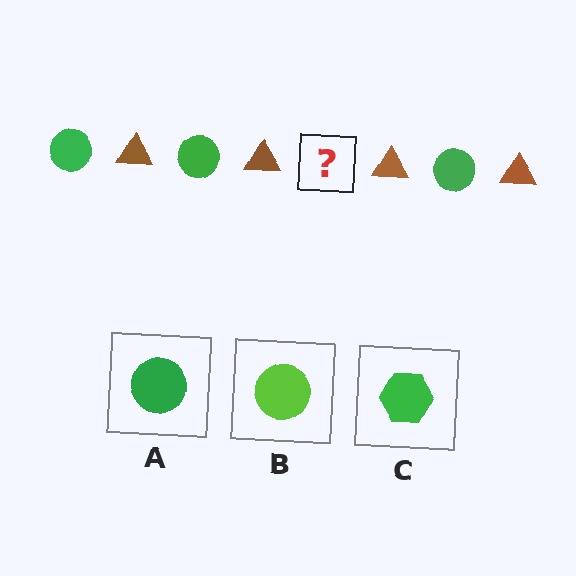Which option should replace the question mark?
Option A.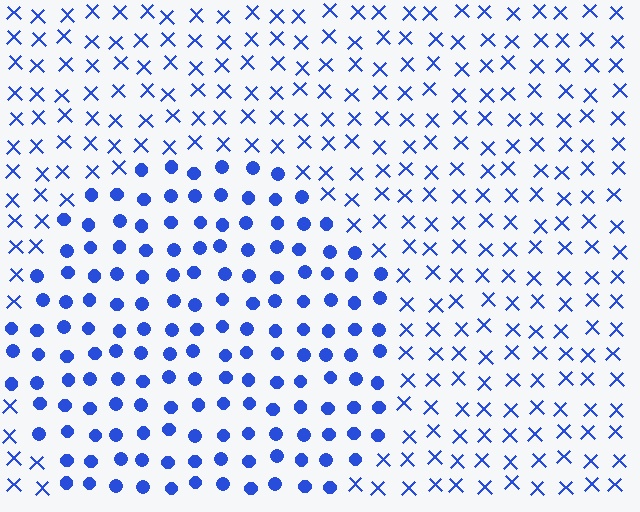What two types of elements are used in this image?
The image uses circles inside the circle region and X marks outside it.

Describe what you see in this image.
The image is filled with small blue elements arranged in a uniform grid. A circle-shaped region contains circles, while the surrounding area contains X marks. The boundary is defined purely by the change in element shape.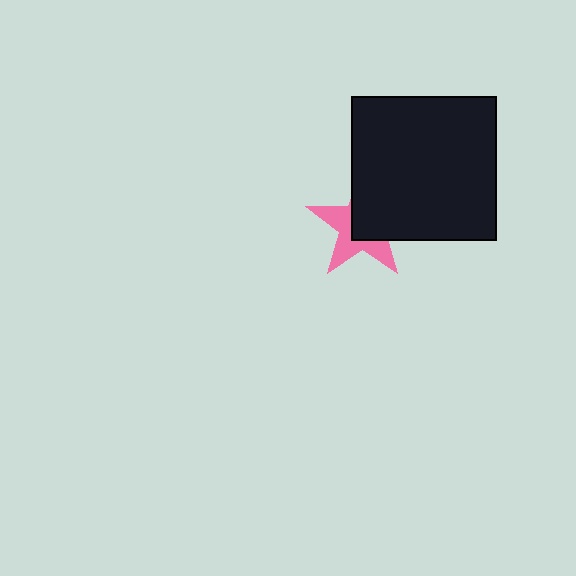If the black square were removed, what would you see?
You would see the complete pink star.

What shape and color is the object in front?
The object in front is a black square.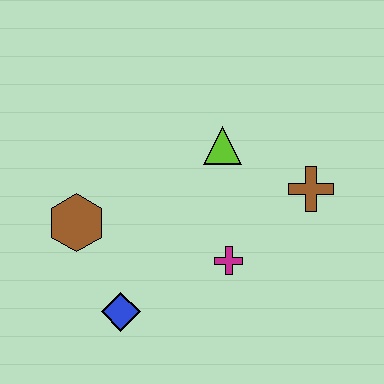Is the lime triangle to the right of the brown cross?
No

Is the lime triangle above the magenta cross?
Yes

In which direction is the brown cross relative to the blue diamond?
The brown cross is to the right of the blue diamond.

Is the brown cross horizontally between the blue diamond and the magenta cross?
No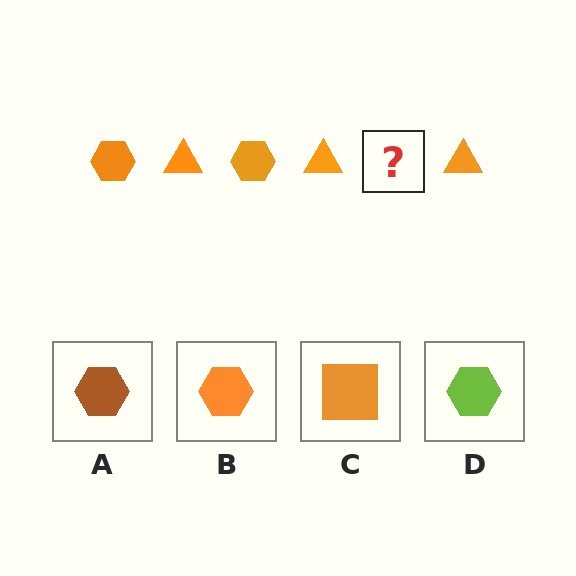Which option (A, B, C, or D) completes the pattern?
B.